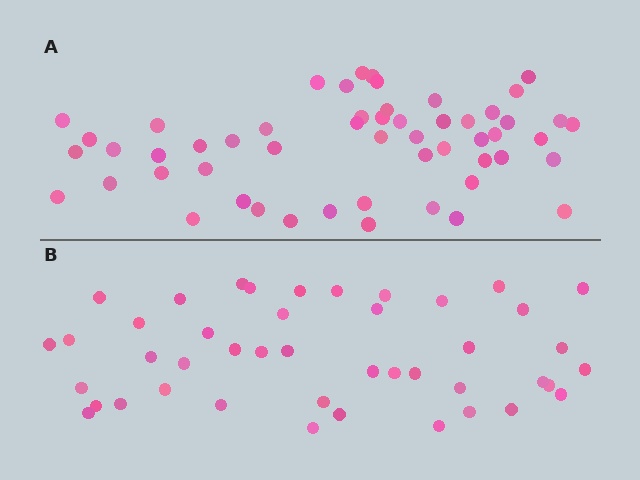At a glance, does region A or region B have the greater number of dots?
Region A (the top region) has more dots.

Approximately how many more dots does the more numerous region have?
Region A has roughly 10 or so more dots than region B.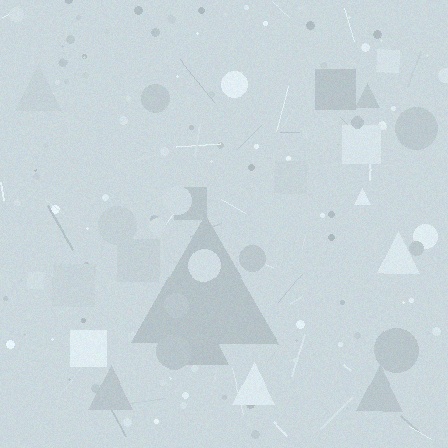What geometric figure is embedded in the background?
A triangle is embedded in the background.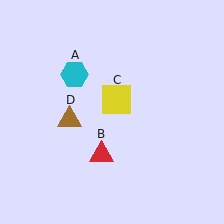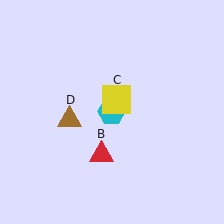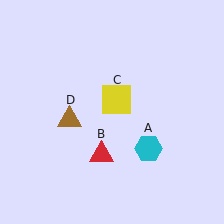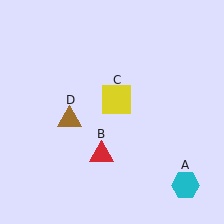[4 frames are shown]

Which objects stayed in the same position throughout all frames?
Red triangle (object B) and yellow square (object C) and brown triangle (object D) remained stationary.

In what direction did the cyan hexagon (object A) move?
The cyan hexagon (object A) moved down and to the right.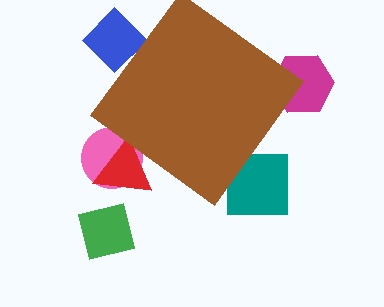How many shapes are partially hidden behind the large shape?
5 shapes are partially hidden.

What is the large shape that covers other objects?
A brown diamond.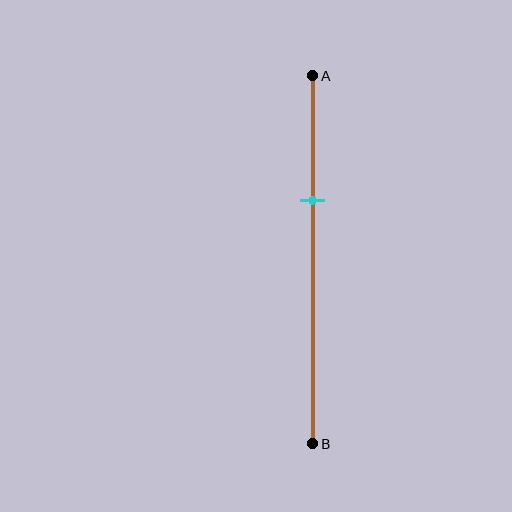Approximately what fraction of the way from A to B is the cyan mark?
The cyan mark is approximately 35% of the way from A to B.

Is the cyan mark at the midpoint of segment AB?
No, the mark is at about 35% from A, not at the 50% midpoint.